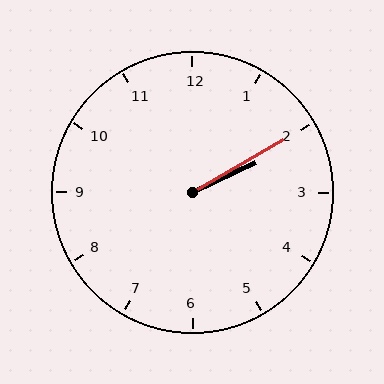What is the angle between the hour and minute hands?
Approximately 5 degrees.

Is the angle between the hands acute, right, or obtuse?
It is acute.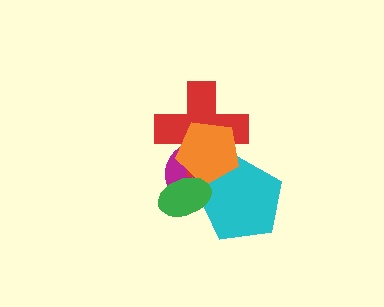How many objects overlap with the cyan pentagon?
4 objects overlap with the cyan pentagon.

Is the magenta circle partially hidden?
Yes, it is partially covered by another shape.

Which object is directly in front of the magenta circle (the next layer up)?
The cyan pentagon is directly in front of the magenta circle.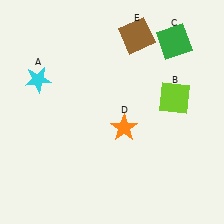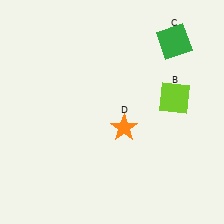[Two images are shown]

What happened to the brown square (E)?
The brown square (E) was removed in Image 2. It was in the top-right area of Image 1.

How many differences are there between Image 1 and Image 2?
There are 2 differences between the two images.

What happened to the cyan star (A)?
The cyan star (A) was removed in Image 2. It was in the top-left area of Image 1.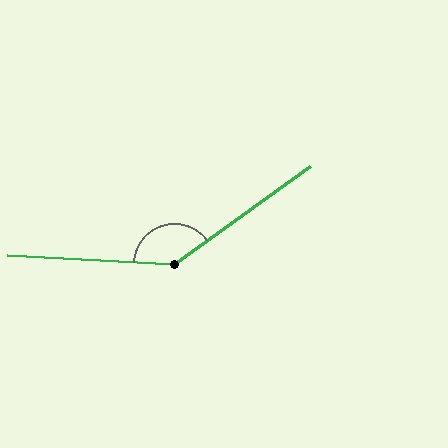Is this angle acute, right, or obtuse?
It is obtuse.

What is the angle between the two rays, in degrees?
Approximately 141 degrees.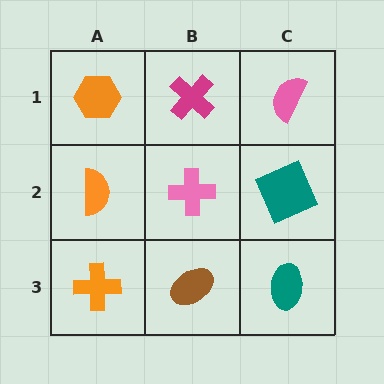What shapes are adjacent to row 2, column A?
An orange hexagon (row 1, column A), an orange cross (row 3, column A), a pink cross (row 2, column B).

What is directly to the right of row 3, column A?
A brown ellipse.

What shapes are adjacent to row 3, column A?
An orange semicircle (row 2, column A), a brown ellipse (row 3, column B).